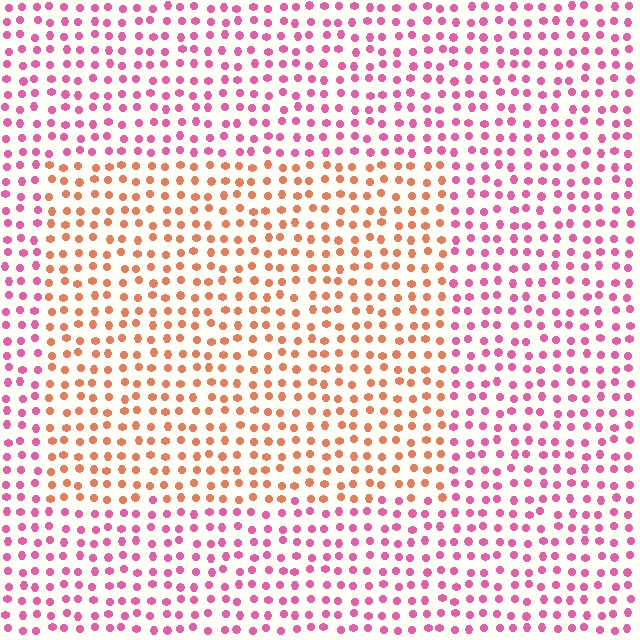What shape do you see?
I see a rectangle.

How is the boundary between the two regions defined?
The boundary is defined purely by a slight shift in hue (about 47 degrees). Spacing, size, and orientation are identical on both sides.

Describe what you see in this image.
The image is filled with small pink elements in a uniform arrangement. A rectangle-shaped region is visible where the elements are tinted to a slightly different hue, forming a subtle color boundary.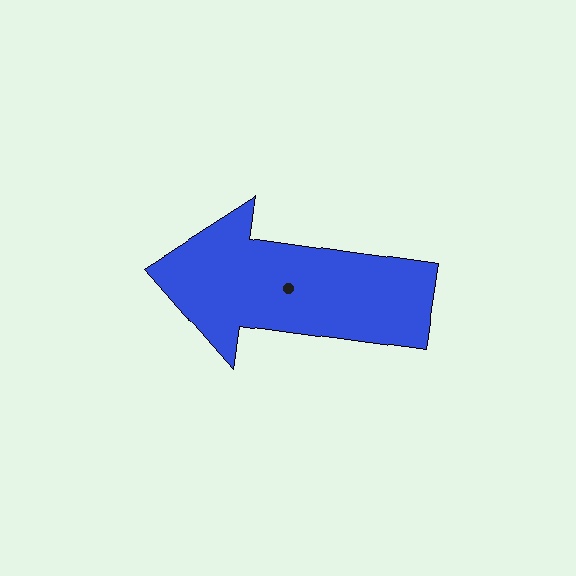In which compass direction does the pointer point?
West.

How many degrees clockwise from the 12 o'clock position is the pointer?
Approximately 278 degrees.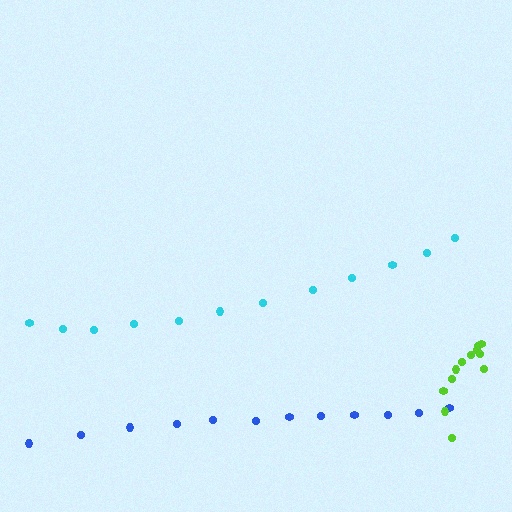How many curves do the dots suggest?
There are 3 distinct paths.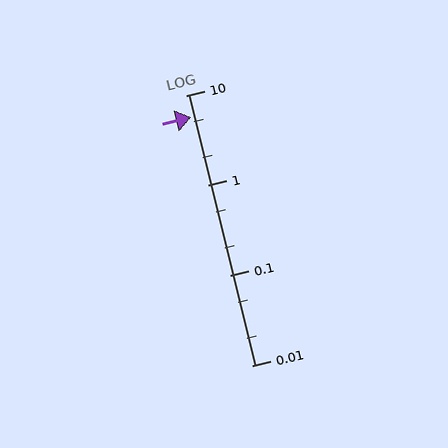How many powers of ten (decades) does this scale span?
The scale spans 3 decades, from 0.01 to 10.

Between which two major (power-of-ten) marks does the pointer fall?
The pointer is between 1 and 10.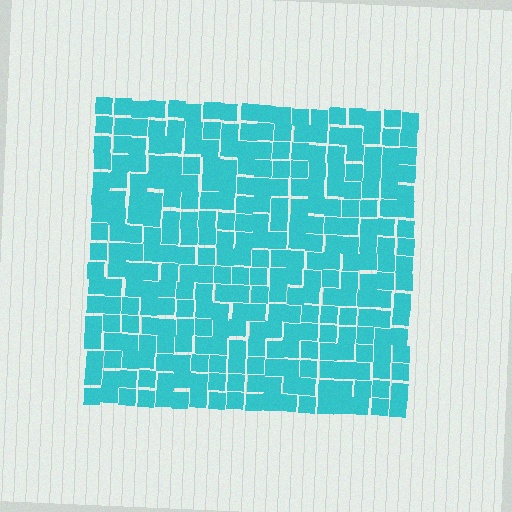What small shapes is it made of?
It is made of small squares.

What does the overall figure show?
The overall figure shows a square.